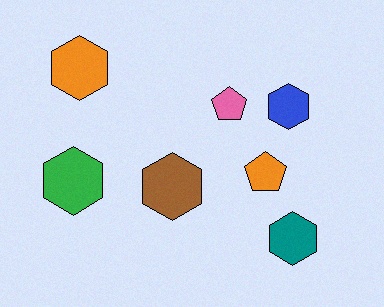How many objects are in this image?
There are 7 objects.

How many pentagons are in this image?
There are 2 pentagons.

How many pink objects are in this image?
There is 1 pink object.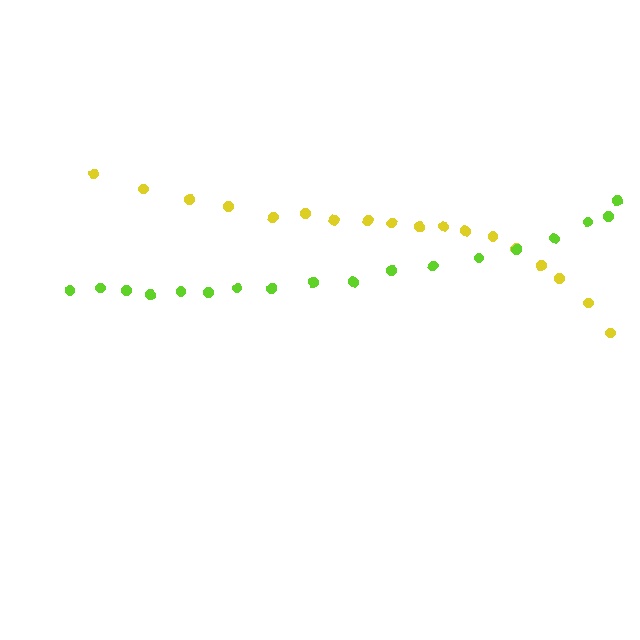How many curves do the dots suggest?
There are 2 distinct paths.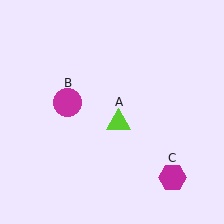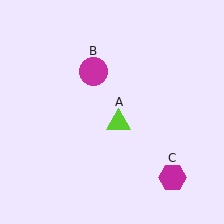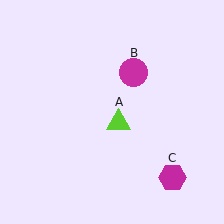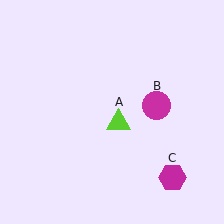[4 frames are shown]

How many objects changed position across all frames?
1 object changed position: magenta circle (object B).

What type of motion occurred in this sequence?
The magenta circle (object B) rotated clockwise around the center of the scene.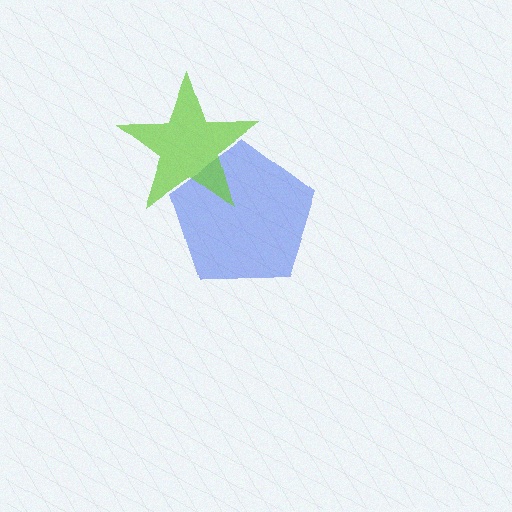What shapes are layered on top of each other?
The layered shapes are: a blue pentagon, a lime star.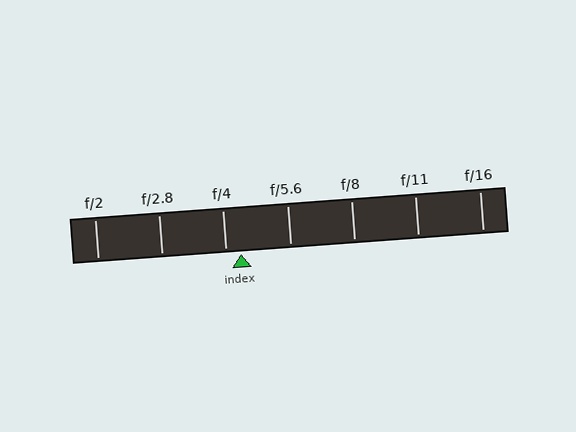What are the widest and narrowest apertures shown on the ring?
The widest aperture shown is f/2 and the narrowest is f/16.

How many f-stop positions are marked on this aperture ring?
There are 7 f-stop positions marked.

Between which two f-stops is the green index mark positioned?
The index mark is between f/4 and f/5.6.